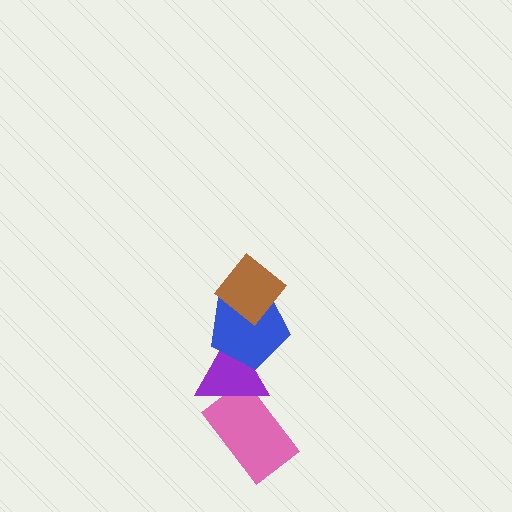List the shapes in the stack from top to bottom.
From top to bottom: the brown diamond, the blue pentagon, the purple triangle, the pink rectangle.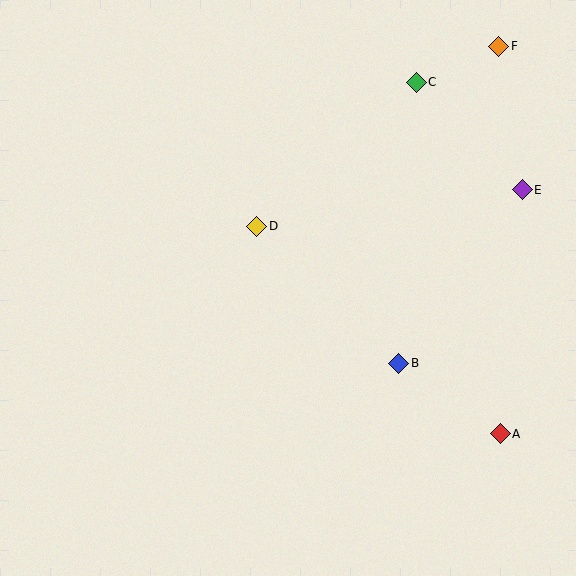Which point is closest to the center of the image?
Point D at (257, 226) is closest to the center.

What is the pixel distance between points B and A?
The distance between B and A is 124 pixels.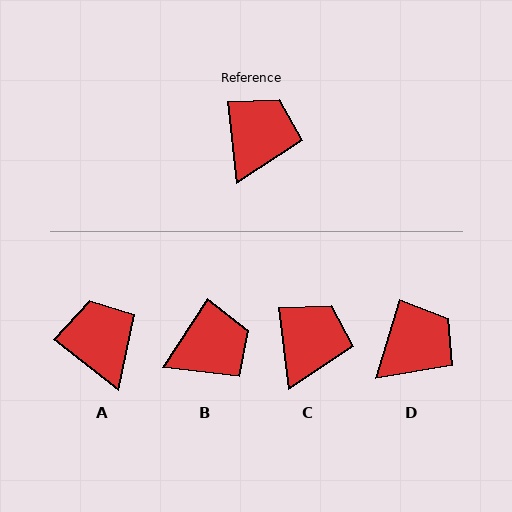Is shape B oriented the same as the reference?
No, it is off by about 40 degrees.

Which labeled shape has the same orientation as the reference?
C.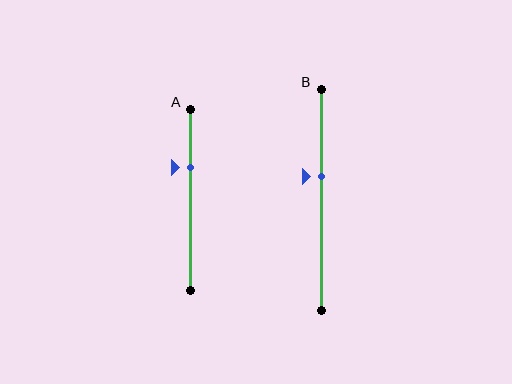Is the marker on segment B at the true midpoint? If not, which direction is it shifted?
No, the marker on segment B is shifted upward by about 11% of the segment length.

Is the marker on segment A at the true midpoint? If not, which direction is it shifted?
No, the marker on segment A is shifted upward by about 18% of the segment length.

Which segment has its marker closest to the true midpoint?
Segment B has its marker closest to the true midpoint.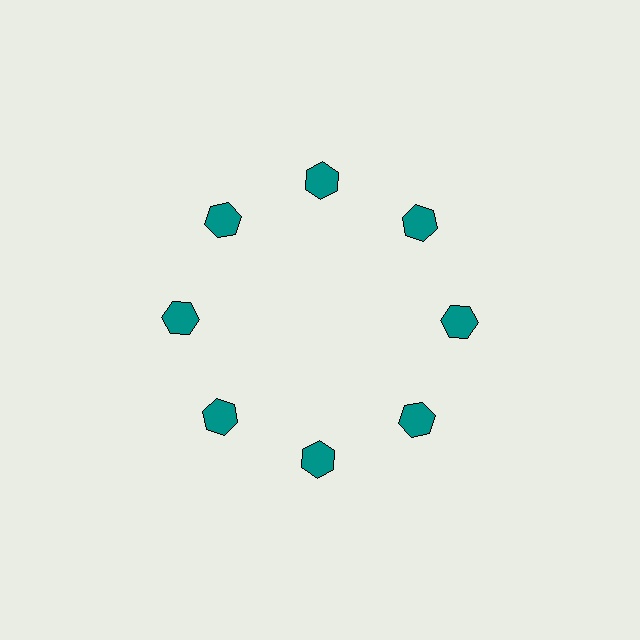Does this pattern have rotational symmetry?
Yes, this pattern has 8-fold rotational symmetry. It looks the same after rotating 45 degrees around the center.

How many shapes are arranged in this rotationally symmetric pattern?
There are 8 shapes, arranged in 8 groups of 1.